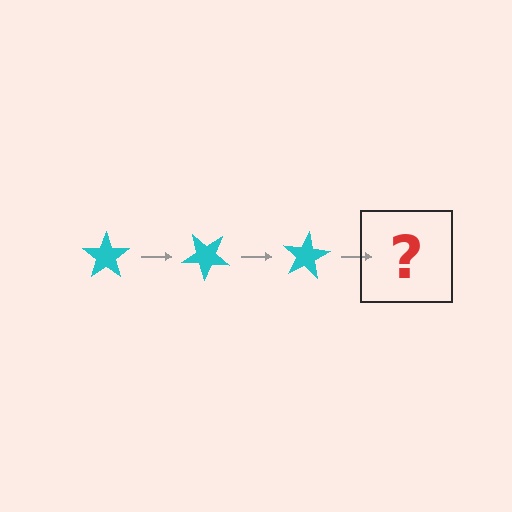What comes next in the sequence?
The next element should be a cyan star rotated 120 degrees.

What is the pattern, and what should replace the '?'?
The pattern is that the star rotates 40 degrees each step. The '?' should be a cyan star rotated 120 degrees.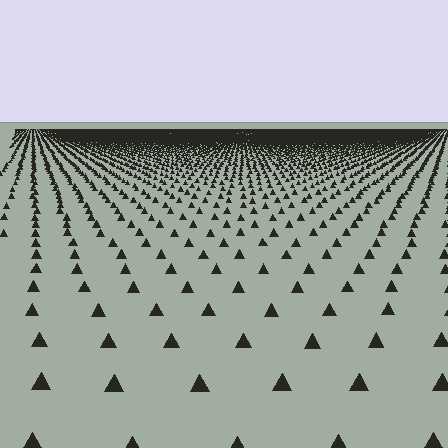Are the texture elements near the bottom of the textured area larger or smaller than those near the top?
Larger. Near the bottom, elements are closer to the viewer and appear at a bigger on-screen size.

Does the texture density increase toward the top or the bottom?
Density increases toward the top.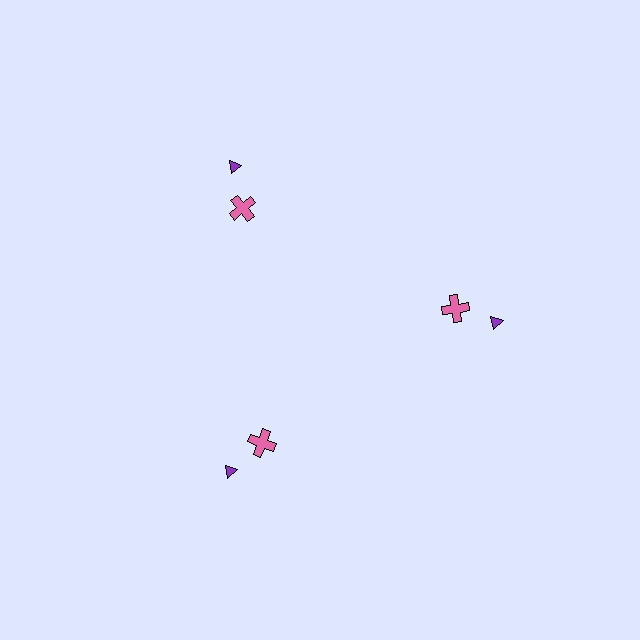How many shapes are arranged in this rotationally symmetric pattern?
There are 6 shapes, arranged in 3 groups of 2.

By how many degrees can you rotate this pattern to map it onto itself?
The pattern maps onto itself every 120 degrees of rotation.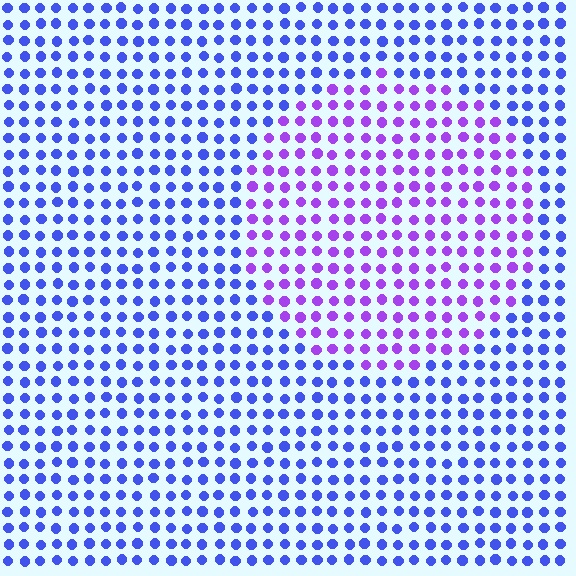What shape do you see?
I see a circle.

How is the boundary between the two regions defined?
The boundary is defined purely by a slight shift in hue (about 42 degrees). Spacing, size, and orientation are identical on both sides.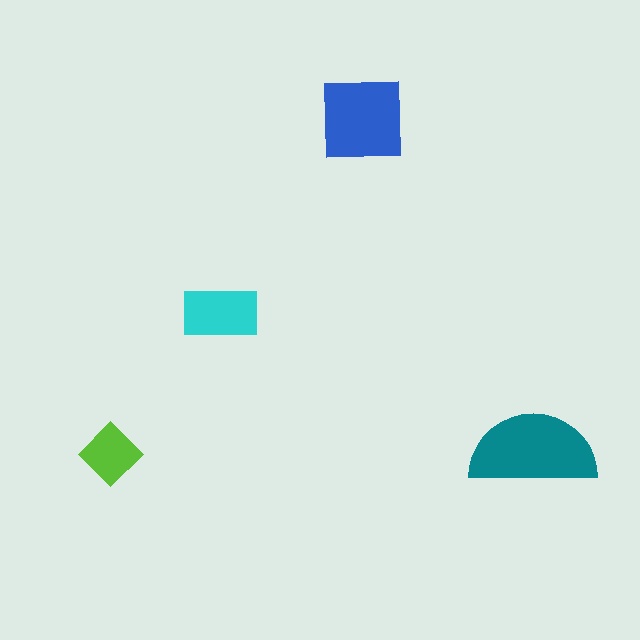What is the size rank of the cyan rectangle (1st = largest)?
3rd.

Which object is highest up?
The blue square is topmost.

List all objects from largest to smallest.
The teal semicircle, the blue square, the cyan rectangle, the lime diamond.